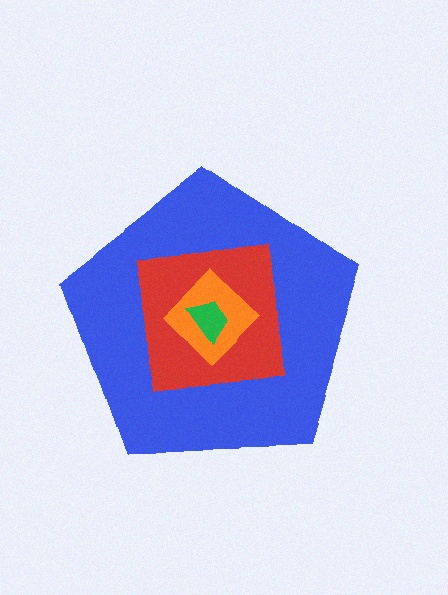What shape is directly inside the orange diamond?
The green trapezoid.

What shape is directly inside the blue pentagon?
The red square.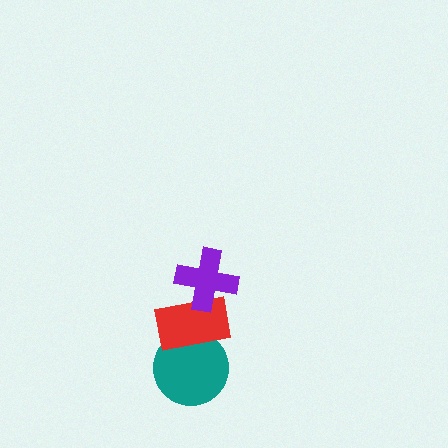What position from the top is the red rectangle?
The red rectangle is 2nd from the top.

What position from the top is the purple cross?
The purple cross is 1st from the top.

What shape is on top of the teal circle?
The red rectangle is on top of the teal circle.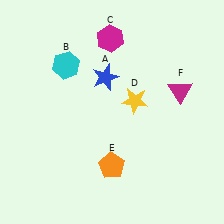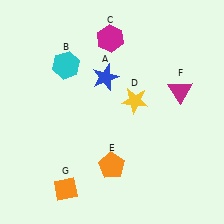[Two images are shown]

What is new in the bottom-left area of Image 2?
An orange diamond (G) was added in the bottom-left area of Image 2.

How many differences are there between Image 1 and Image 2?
There is 1 difference between the two images.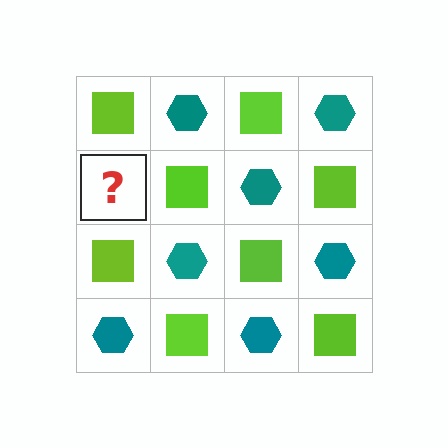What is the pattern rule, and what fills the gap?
The rule is that it alternates lime square and teal hexagon in a checkerboard pattern. The gap should be filled with a teal hexagon.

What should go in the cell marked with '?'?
The missing cell should contain a teal hexagon.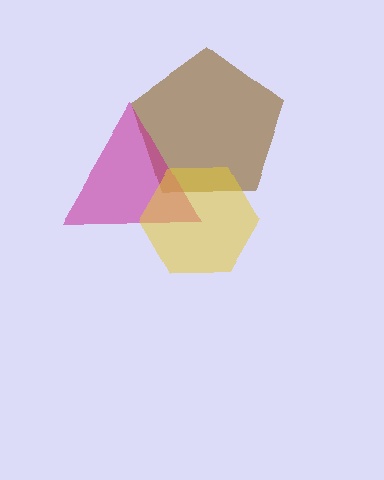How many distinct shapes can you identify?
There are 3 distinct shapes: a brown pentagon, a magenta triangle, a yellow hexagon.